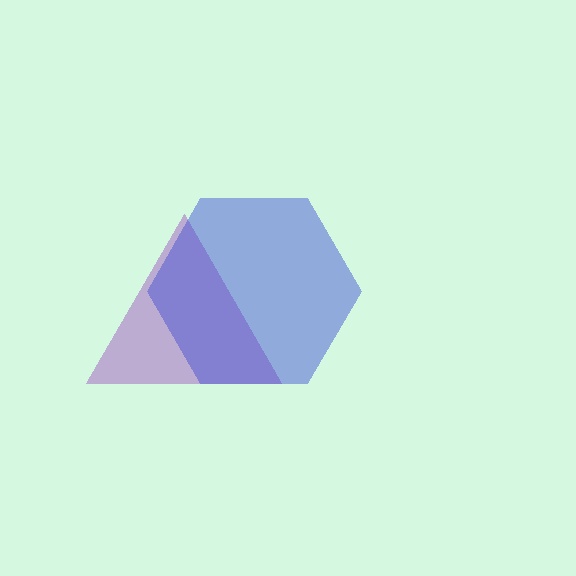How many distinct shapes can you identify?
There are 2 distinct shapes: a purple triangle, a blue hexagon.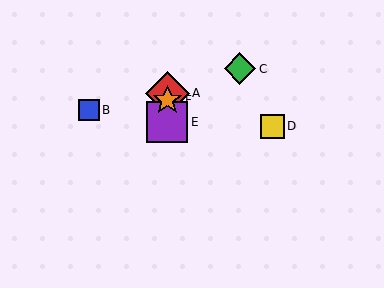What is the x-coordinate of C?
Object C is at x≈240.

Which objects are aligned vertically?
Objects A, E, F are aligned vertically.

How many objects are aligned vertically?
3 objects (A, E, F) are aligned vertically.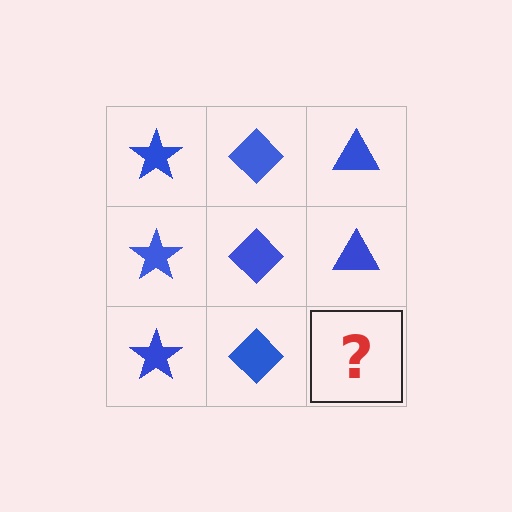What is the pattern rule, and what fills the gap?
The rule is that each column has a consistent shape. The gap should be filled with a blue triangle.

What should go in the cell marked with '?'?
The missing cell should contain a blue triangle.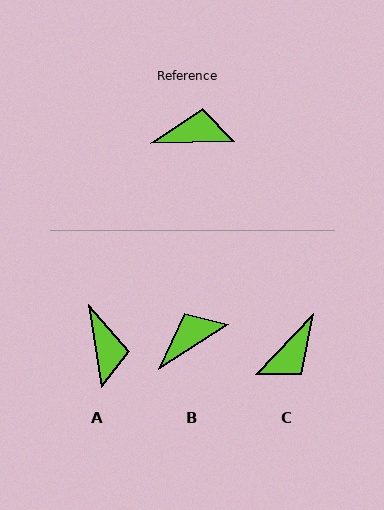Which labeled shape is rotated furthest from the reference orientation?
C, about 135 degrees away.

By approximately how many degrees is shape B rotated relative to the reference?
Approximately 31 degrees counter-clockwise.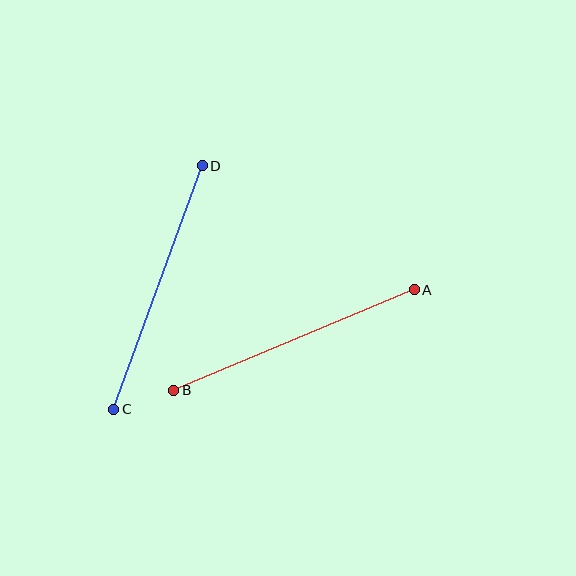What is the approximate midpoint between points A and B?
The midpoint is at approximately (294, 340) pixels.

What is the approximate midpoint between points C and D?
The midpoint is at approximately (158, 288) pixels.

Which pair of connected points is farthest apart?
Points A and B are farthest apart.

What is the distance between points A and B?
The distance is approximately 261 pixels.